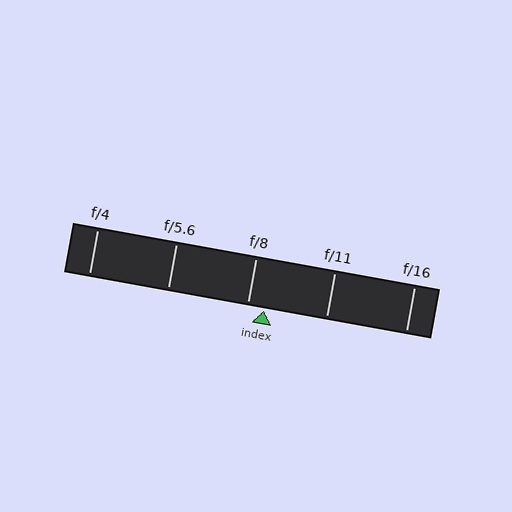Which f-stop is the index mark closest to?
The index mark is closest to f/8.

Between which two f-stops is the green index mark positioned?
The index mark is between f/8 and f/11.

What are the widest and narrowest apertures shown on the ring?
The widest aperture shown is f/4 and the narrowest is f/16.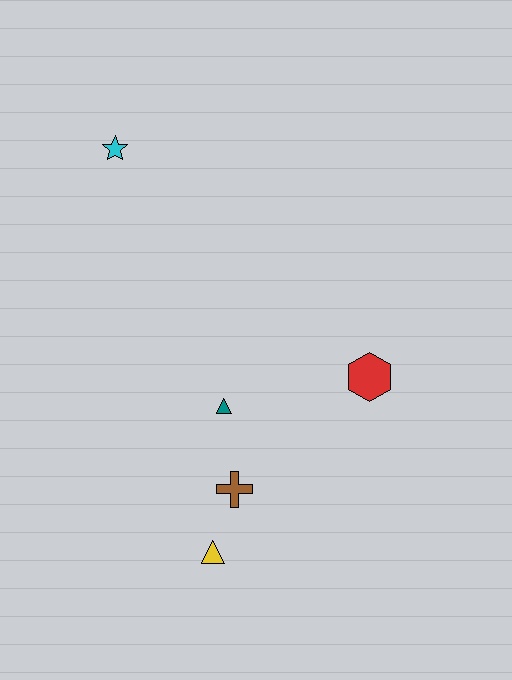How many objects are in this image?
There are 5 objects.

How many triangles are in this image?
There are 2 triangles.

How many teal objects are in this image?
There is 1 teal object.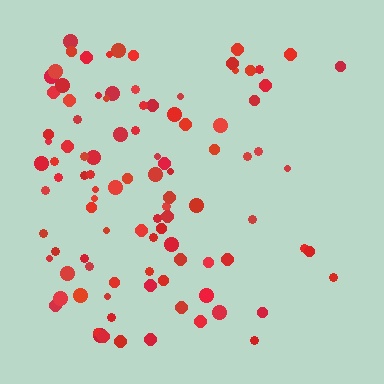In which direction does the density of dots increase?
From right to left, with the left side densest.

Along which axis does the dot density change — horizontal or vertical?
Horizontal.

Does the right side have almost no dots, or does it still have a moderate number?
Still a moderate number, just noticeably fewer than the left.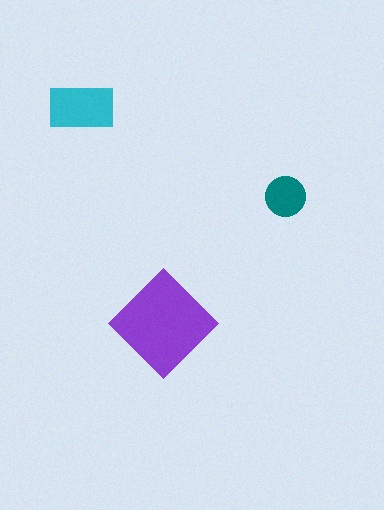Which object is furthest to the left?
The cyan rectangle is leftmost.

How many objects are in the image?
There are 3 objects in the image.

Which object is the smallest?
The teal circle.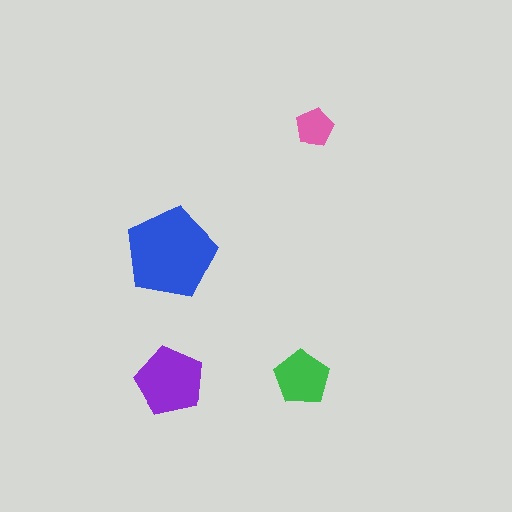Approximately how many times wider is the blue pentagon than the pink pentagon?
About 2.5 times wider.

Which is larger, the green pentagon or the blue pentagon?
The blue one.